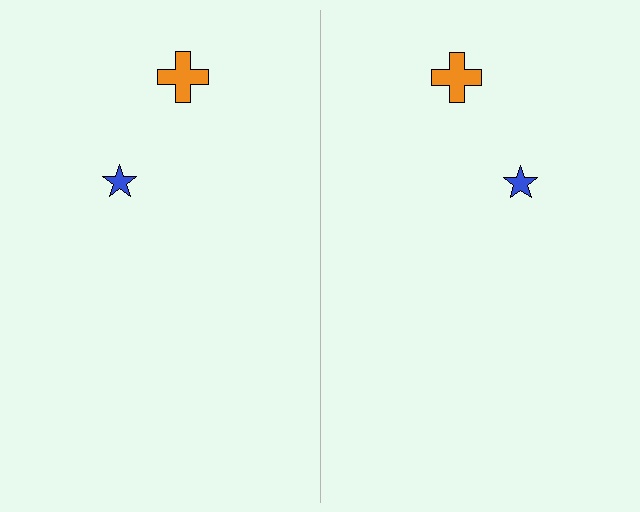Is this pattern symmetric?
Yes, this pattern has bilateral (reflection) symmetry.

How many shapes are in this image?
There are 4 shapes in this image.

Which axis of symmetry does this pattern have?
The pattern has a vertical axis of symmetry running through the center of the image.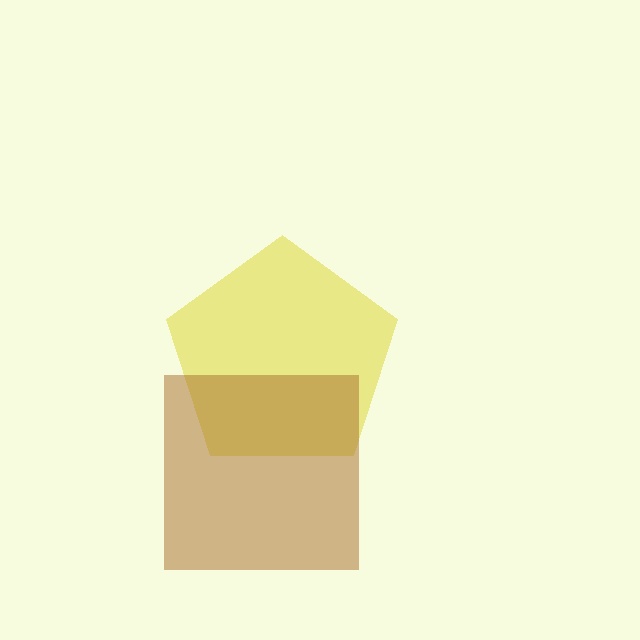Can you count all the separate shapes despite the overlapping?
Yes, there are 2 separate shapes.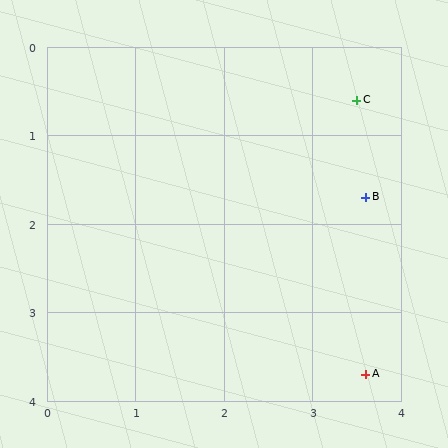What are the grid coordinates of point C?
Point C is at approximately (3.5, 0.6).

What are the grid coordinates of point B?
Point B is at approximately (3.6, 1.7).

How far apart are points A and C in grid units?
Points A and C are about 3.1 grid units apart.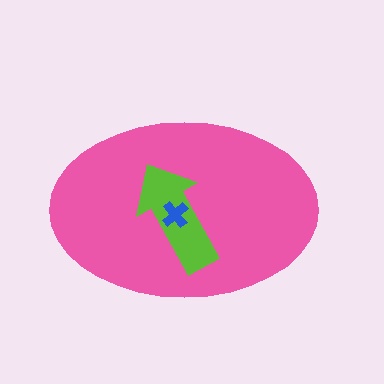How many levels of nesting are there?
3.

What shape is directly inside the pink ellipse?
The lime arrow.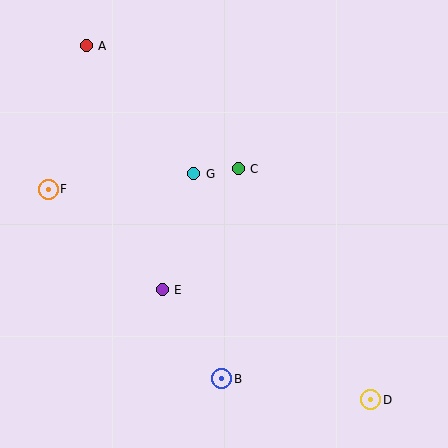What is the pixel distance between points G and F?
The distance between G and F is 147 pixels.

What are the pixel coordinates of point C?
Point C is at (238, 169).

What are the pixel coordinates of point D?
Point D is at (371, 400).